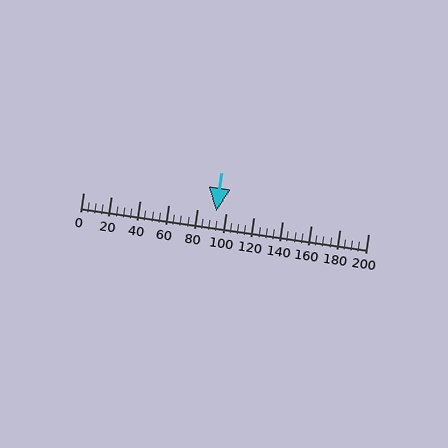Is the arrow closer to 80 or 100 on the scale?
The arrow is closer to 100.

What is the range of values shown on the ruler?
The ruler shows values from 0 to 200.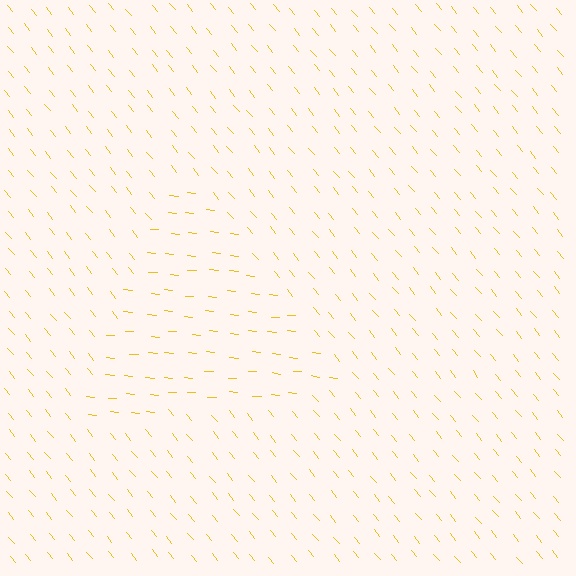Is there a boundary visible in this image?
Yes, there is a texture boundary formed by a change in line orientation.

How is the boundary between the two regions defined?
The boundary is defined purely by a change in line orientation (approximately 45 degrees difference). All lines are the same color and thickness.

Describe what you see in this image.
The image is filled with small yellow line segments. A triangle region in the image has lines oriented differently from the surrounding lines, creating a visible texture boundary.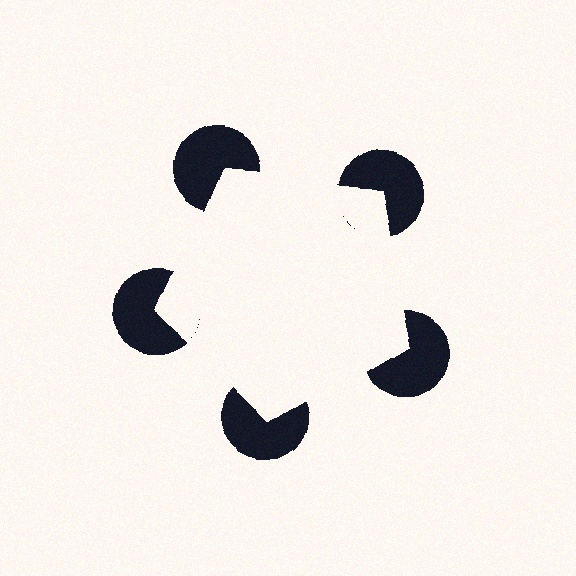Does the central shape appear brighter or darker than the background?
It typically appears slightly brighter than the background, even though no actual brightness change is drawn.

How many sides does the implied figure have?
5 sides.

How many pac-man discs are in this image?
There are 5 — one at each vertex of the illusory pentagon.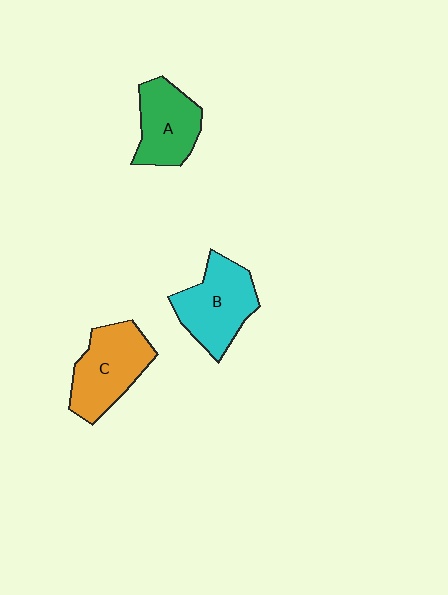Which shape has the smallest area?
Shape A (green).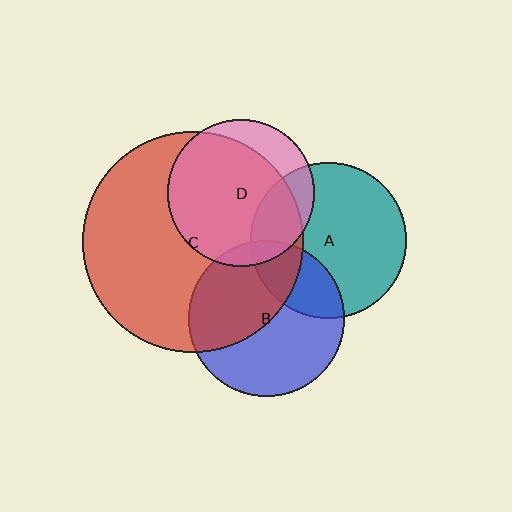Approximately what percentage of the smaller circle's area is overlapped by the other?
Approximately 25%.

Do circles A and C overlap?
Yes.